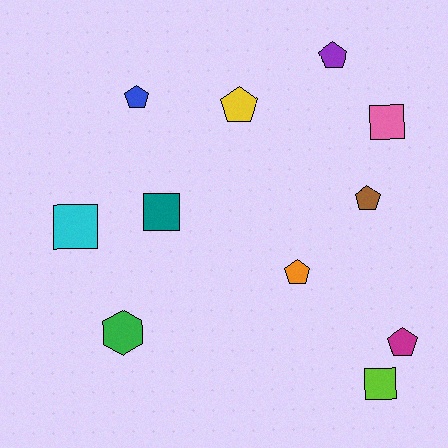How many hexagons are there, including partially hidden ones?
There is 1 hexagon.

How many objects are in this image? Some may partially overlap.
There are 11 objects.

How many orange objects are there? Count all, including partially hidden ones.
There is 1 orange object.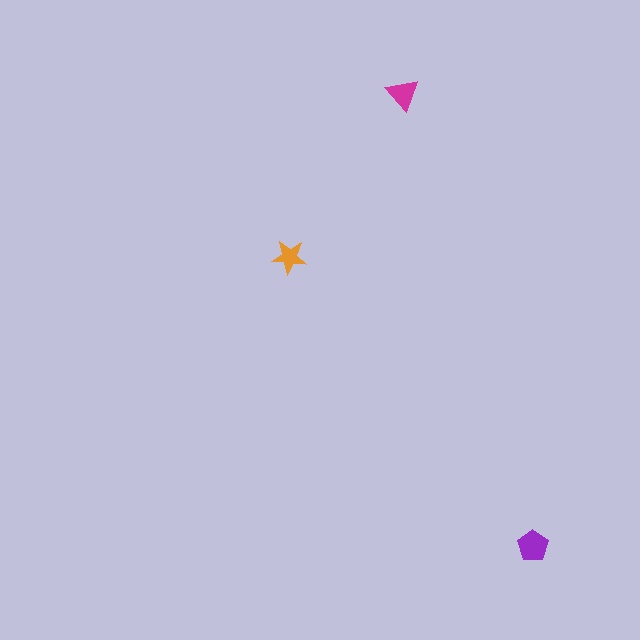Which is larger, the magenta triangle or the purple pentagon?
The purple pentagon.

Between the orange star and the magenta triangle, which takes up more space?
The magenta triangle.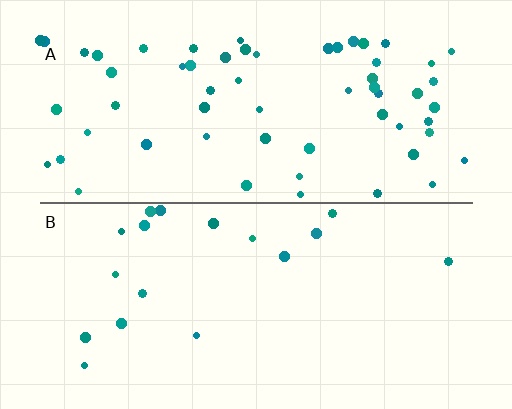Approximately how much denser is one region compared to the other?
Approximately 3.4× — region A over region B.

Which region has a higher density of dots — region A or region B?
A (the top).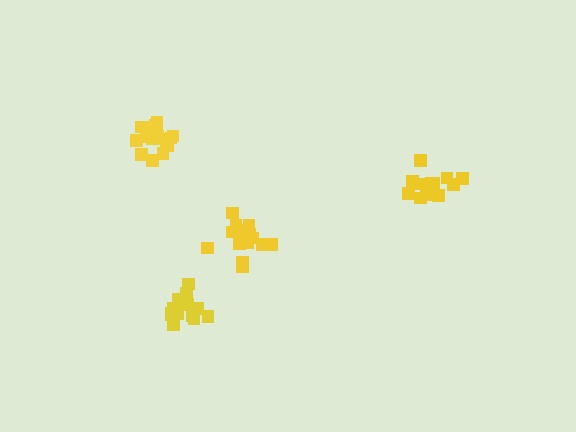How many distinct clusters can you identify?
There are 4 distinct clusters.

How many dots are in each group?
Group 1: 15 dots, Group 2: 16 dots, Group 3: 15 dots, Group 4: 17 dots (63 total).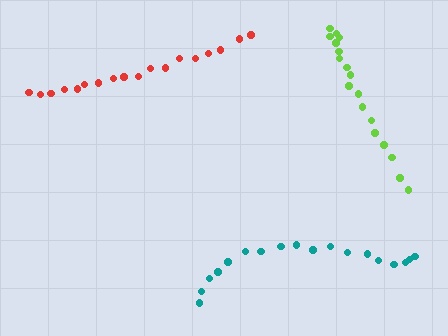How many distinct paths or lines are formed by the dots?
There are 3 distinct paths.